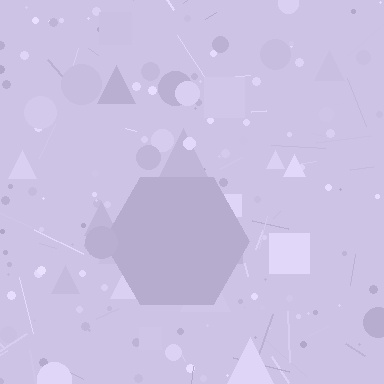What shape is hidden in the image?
A hexagon is hidden in the image.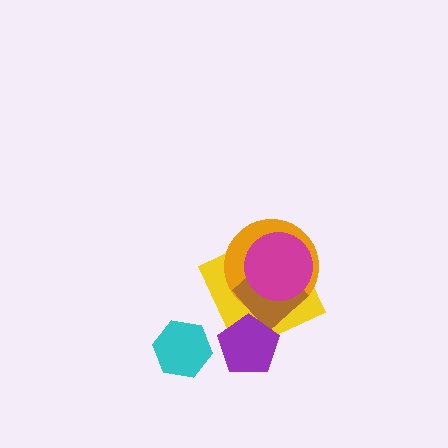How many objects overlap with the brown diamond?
3 objects overlap with the brown diamond.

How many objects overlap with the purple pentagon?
1 object overlaps with the purple pentagon.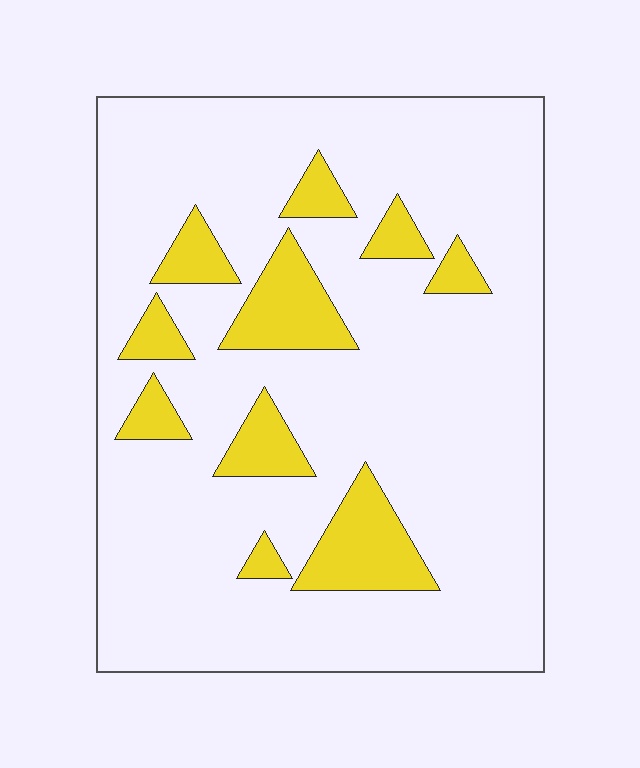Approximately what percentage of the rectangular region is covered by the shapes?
Approximately 15%.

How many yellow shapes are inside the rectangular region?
10.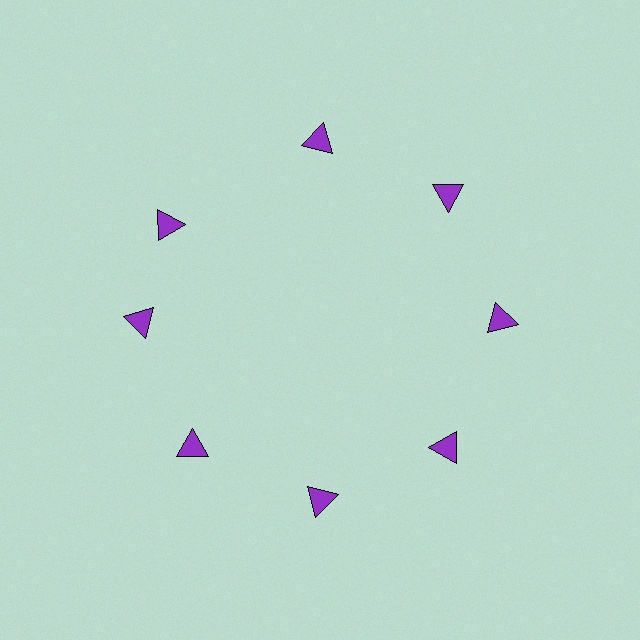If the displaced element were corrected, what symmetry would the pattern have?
It would have 8-fold rotational symmetry — the pattern would map onto itself every 45 degrees.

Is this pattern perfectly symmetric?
No. The 8 purple triangles are arranged in a ring, but one element near the 10 o'clock position is rotated out of alignment along the ring, breaking the 8-fold rotational symmetry.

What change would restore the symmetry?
The symmetry would be restored by rotating it back into even spacing with its neighbors so that all 8 triangles sit at equal angles and equal distance from the center.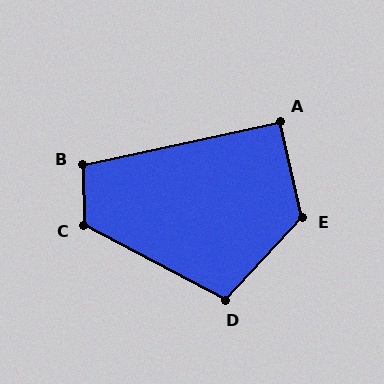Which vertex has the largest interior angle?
E, at approximately 124 degrees.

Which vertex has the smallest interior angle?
A, at approximately 90 degrees.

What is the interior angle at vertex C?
Approximately 119 degrees (obtuse).